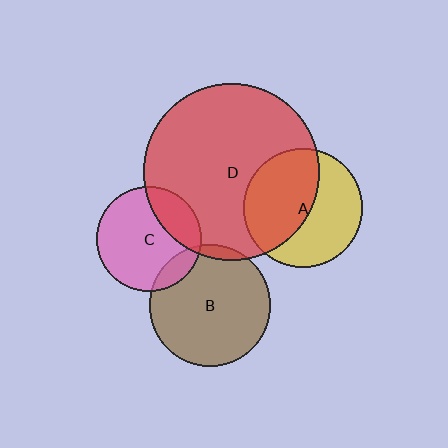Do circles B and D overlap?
Yes.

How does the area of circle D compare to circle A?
Approximately 2.2 times.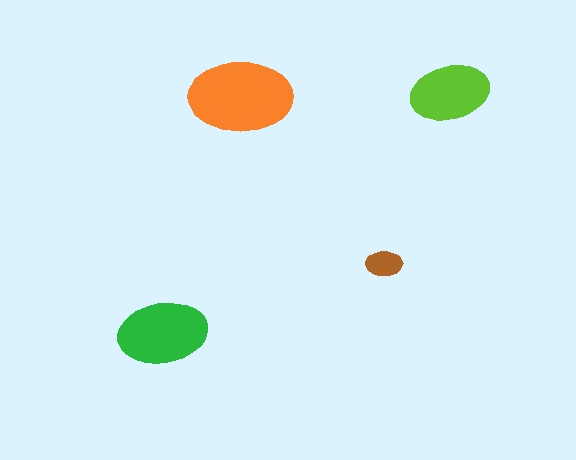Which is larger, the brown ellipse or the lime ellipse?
The lime one.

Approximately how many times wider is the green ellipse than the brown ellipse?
About 2.5 times wider.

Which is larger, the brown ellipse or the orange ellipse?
The orange one.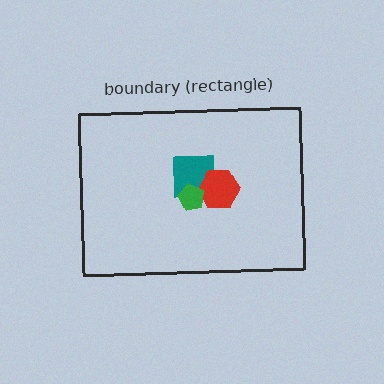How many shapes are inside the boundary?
4 inside, 0 outside.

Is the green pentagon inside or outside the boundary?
Inside.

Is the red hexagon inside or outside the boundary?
Inside.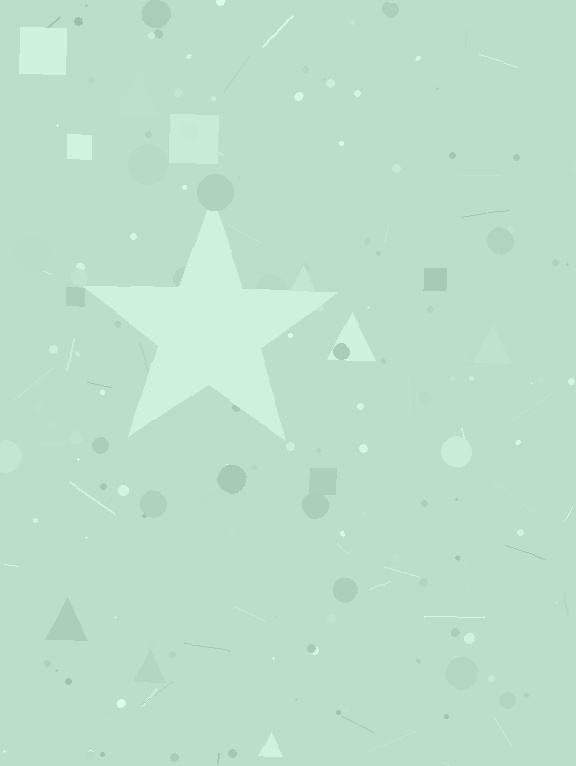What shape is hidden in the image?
A star is hidden in the image.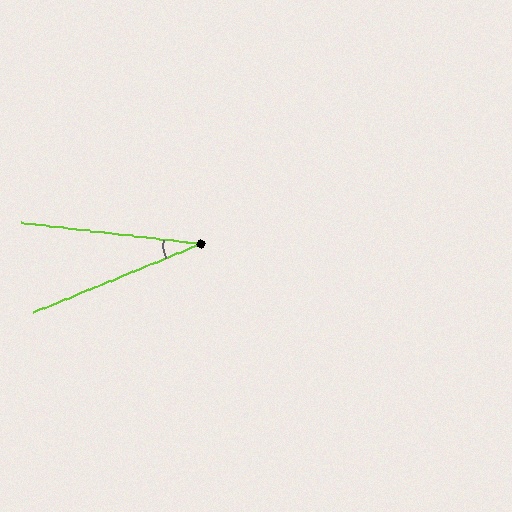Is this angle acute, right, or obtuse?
It is acute.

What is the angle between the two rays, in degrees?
Approximately 29 degrees.